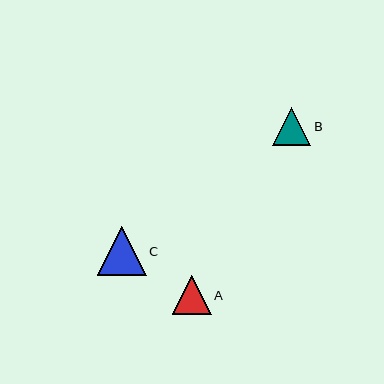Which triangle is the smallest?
Triangle B is the smallest with a size of approximately 38 pixels.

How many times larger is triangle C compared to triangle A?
Triangle C is approximately 1.3 times the size of triangle A.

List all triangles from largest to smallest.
From largest to smallest: C, A, B.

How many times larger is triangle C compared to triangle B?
Triangle C is approximately 1.3 times the size of triangle B.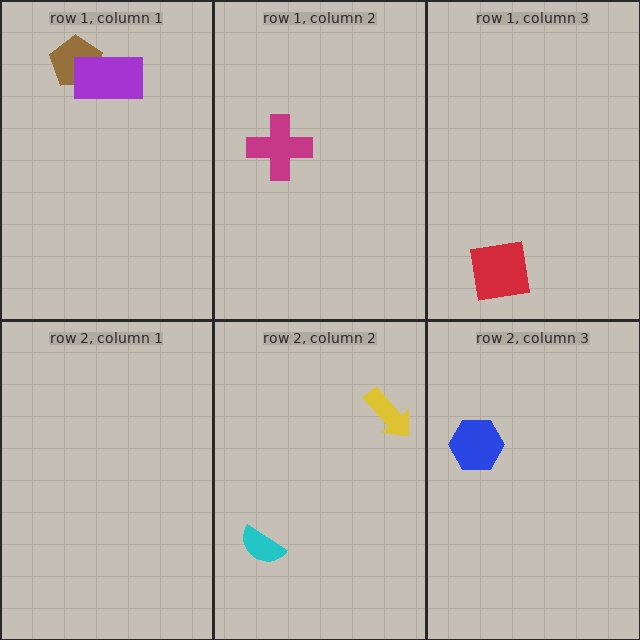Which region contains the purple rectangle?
The row 1, column 1 region.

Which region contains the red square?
The row 1, column 3 region.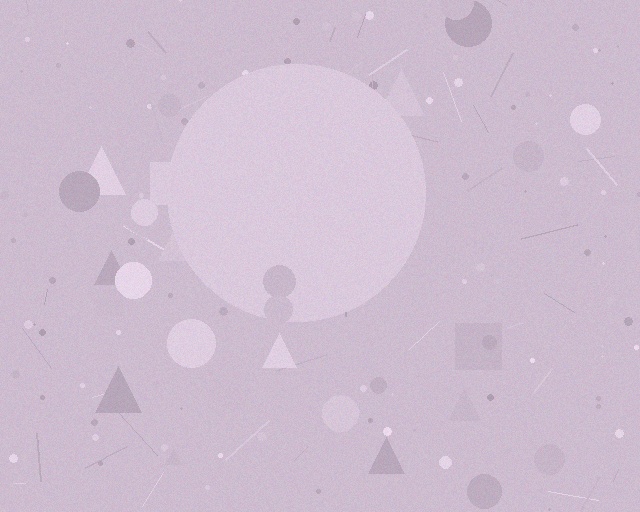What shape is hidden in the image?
A circle is hidden in the image.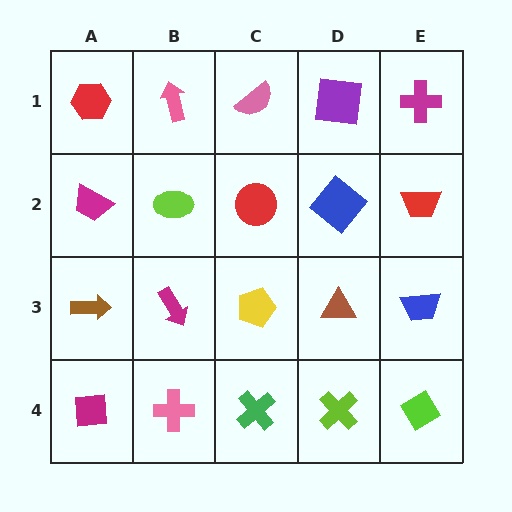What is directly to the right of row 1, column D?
A magenta cross.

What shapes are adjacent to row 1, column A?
A magenta trapezoid (row 2, column A), a pink arrow (row 1, column B).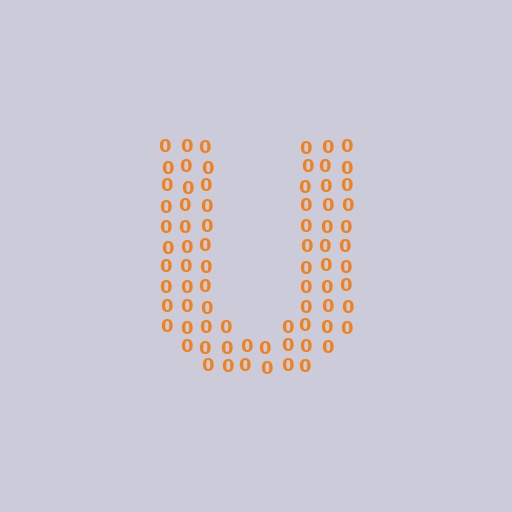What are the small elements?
The small elements are digit 0's.